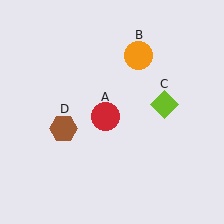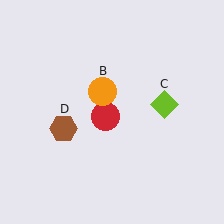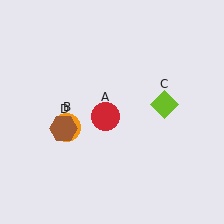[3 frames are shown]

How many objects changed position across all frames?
1 object changed position: orange circle (object B).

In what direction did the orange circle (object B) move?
The orange circle (object B) moved down and to the left.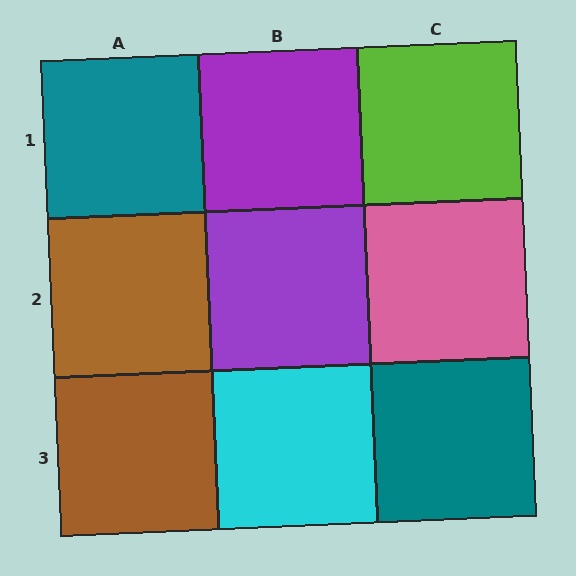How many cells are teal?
2 cells are teal.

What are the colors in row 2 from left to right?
Brown, purple, pink.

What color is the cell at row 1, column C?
Lime.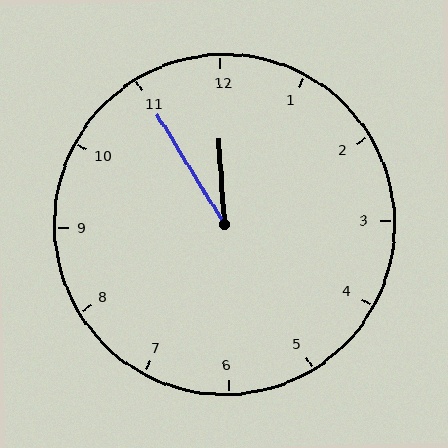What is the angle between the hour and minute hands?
Approximately 28 degrees.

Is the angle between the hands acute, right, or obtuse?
It is acute.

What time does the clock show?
11:55.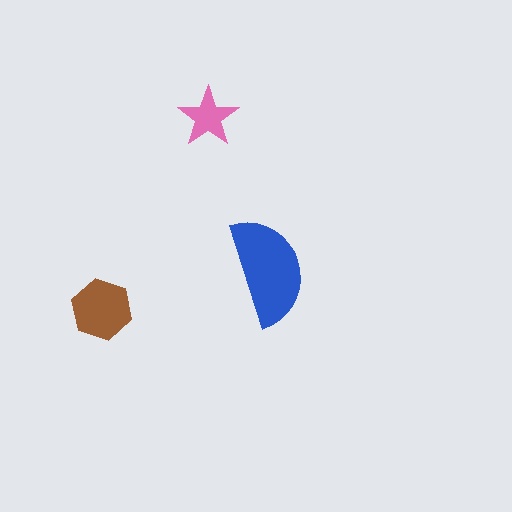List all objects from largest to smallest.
The blue semicircle, the brown hexagon, the pink star.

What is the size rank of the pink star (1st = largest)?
3rd.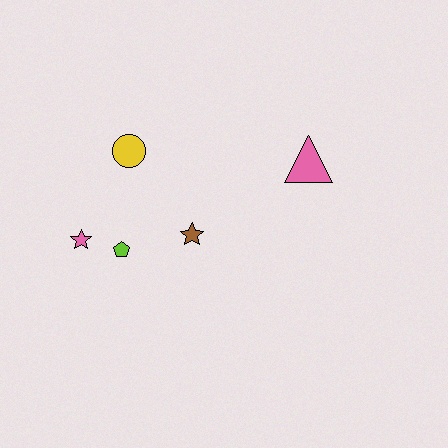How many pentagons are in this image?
There is 1 pentagon.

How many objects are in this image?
There are 5 objects.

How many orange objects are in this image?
There are no orange objects.